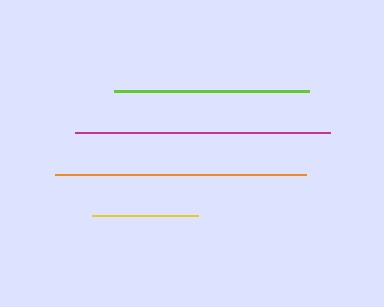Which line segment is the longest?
The magenta line is the longest at approximately 255 pixels.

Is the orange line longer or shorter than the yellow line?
The orange line is longer than the yellow line.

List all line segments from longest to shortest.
From longest to shortest: magenta, orange, lime, yellow.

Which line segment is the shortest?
The yellow line is the shortest at approximately 106 pixels.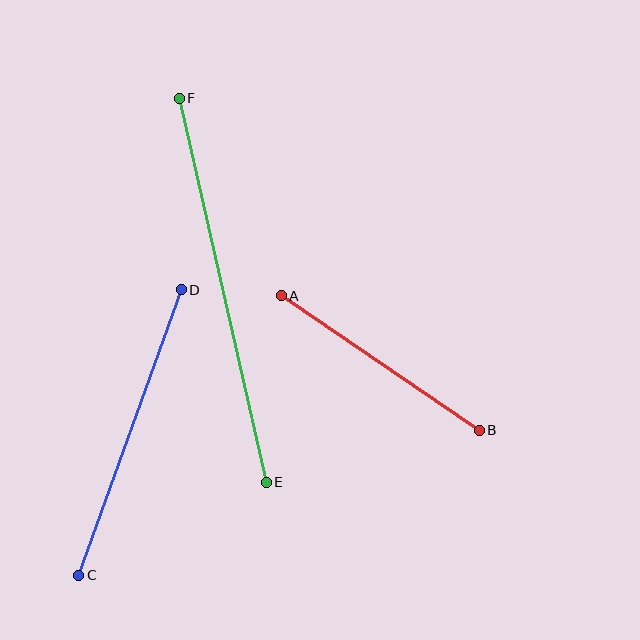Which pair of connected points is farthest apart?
Points E and F are farthest apart.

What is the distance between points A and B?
The distance is approximately 240 pixels.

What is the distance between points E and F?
The distance is approximately 394 pixels.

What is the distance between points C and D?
The distance is approximately 303 pixels.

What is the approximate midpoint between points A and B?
The midpoint is at approximately (380, 363) pixels.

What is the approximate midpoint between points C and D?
The midpoint is at approximately (130, 433) pixels.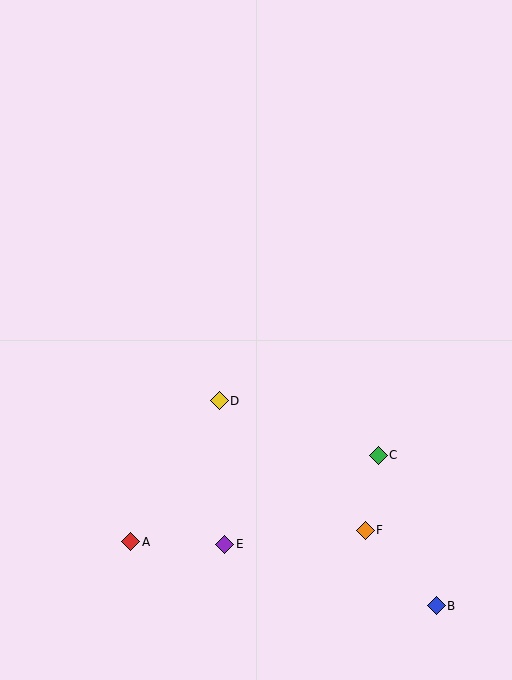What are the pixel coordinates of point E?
Point E is at (225, 544).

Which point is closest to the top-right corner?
Point C is closest to the top-right corner.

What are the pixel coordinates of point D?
Point D is at (219, 401).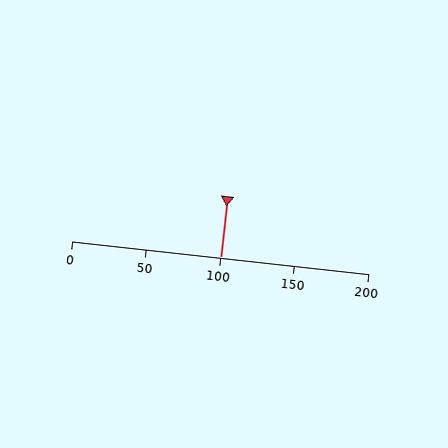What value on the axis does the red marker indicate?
The marker indicates approximately 100.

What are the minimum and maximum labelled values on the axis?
The axis runs from 0 to 200.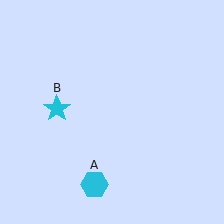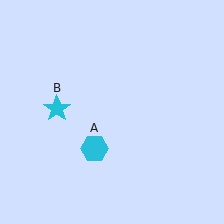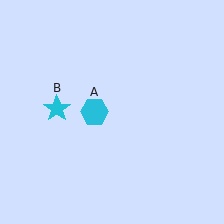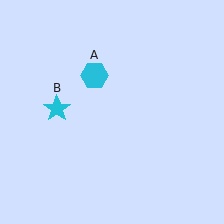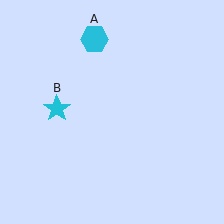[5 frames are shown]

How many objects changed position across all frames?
1 object changed position: cyan hexagon (object A).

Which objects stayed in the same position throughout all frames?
Cyan star (object B) remained stationary.